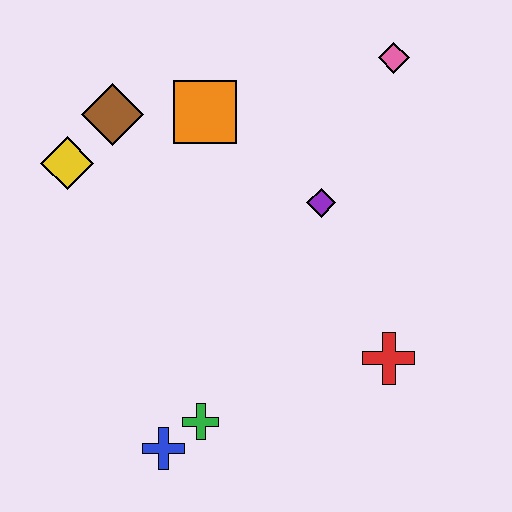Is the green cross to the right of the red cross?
No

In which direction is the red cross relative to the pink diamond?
The red cross is below the pink diamond.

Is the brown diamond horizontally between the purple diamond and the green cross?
No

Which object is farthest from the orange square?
The blue cross is farthest from the orange square.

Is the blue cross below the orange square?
Yes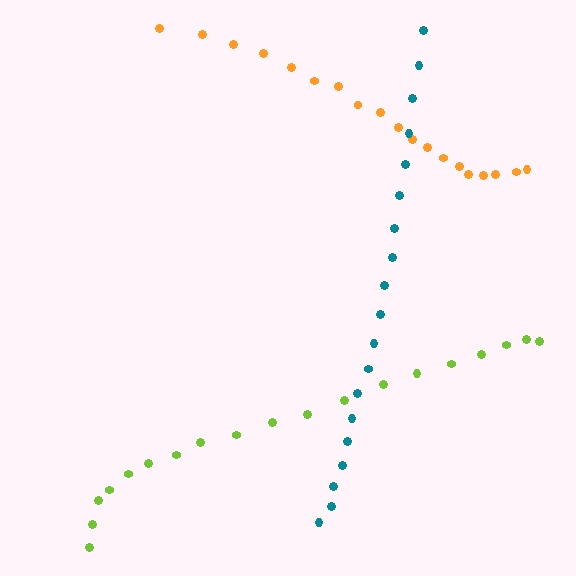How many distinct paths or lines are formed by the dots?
There are 3 distinct paths.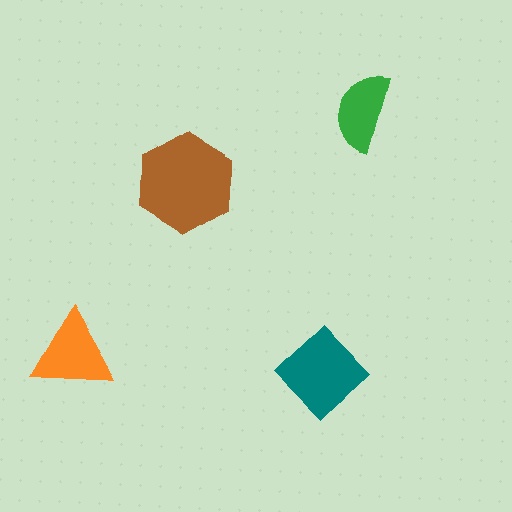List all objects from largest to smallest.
The brown hexagon, the teal diamond, the orange triangle, the green semicircle.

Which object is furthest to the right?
The green semicircle is rightmost.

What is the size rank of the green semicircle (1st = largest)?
4th.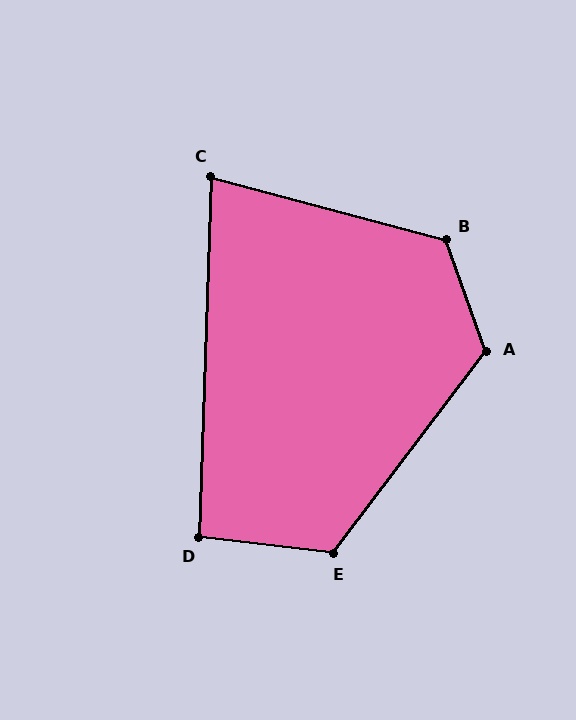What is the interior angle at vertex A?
Approximately 123 degrees (obtuse).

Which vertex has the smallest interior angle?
C, at approximately 77 degrees.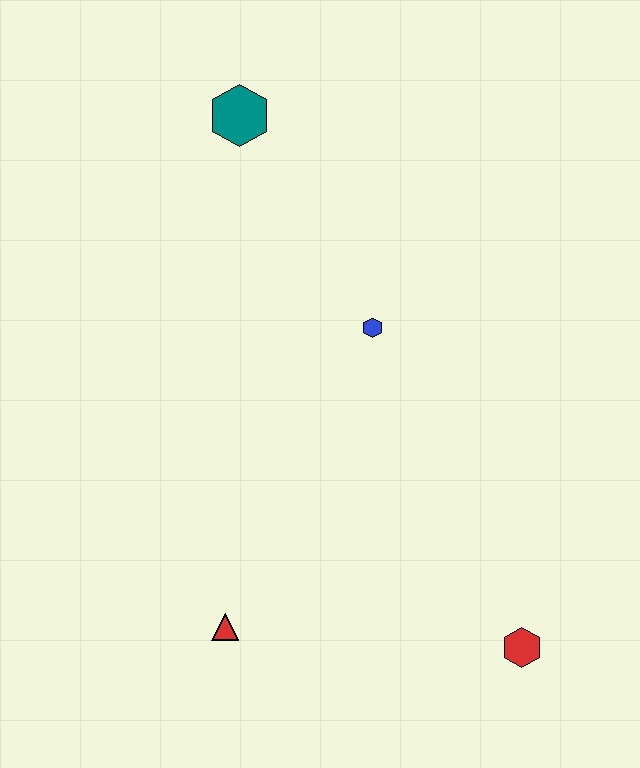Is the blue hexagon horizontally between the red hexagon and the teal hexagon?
Yes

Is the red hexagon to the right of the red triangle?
Yes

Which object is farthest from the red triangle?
The teal hexagon is farthest from the red triangle.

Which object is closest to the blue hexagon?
The teal hexagon is closest to the blue hexagon.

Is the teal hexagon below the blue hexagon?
No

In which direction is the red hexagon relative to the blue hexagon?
The red hexagon is below the blue hexagon.